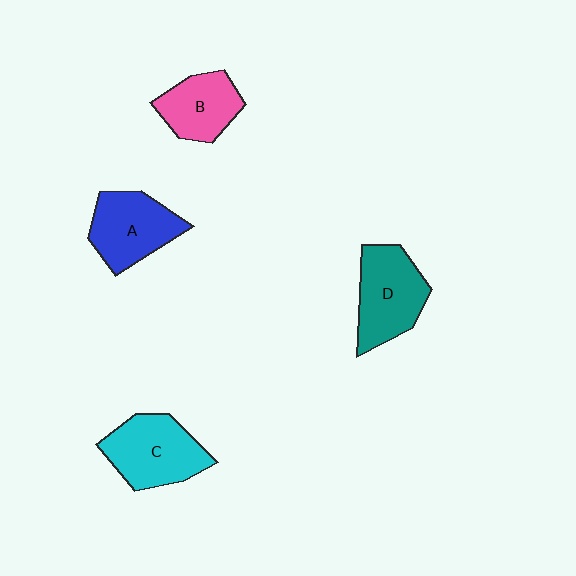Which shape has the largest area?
Shape C (cyan).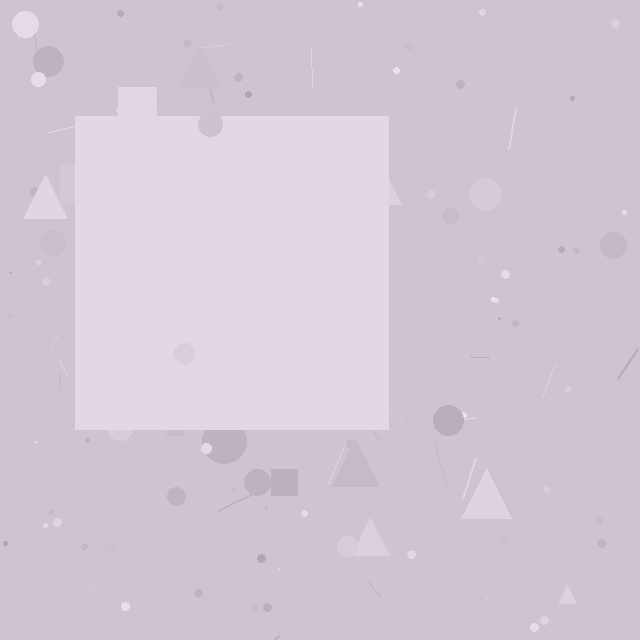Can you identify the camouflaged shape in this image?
The camouflaged shape is a square.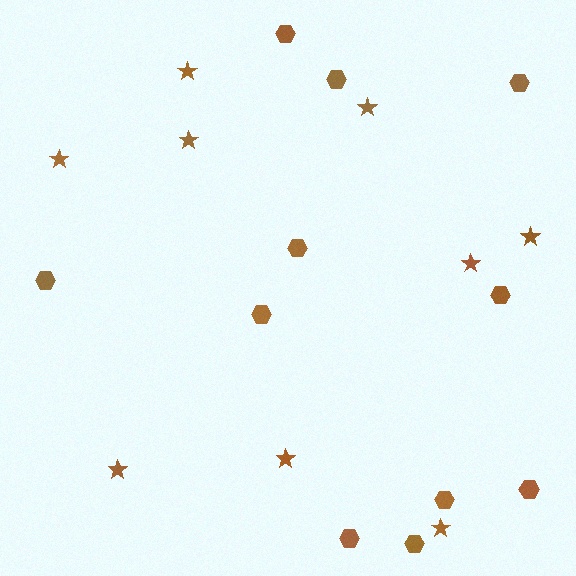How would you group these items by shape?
There are 2 groups: one group of stars (9) and one group of hexagons (11).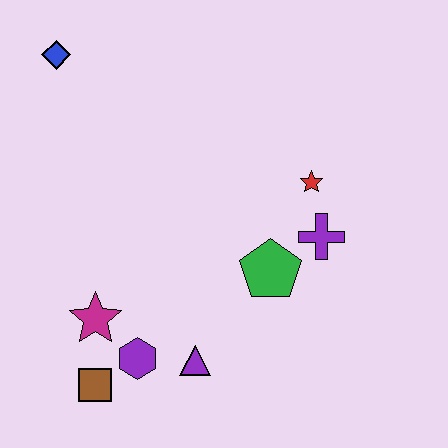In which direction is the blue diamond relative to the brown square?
The blue diamond is above the brown square.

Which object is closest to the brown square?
The purple hexagon is closest to the brown square.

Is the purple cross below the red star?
Yes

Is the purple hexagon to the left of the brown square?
No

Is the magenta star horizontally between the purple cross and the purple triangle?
No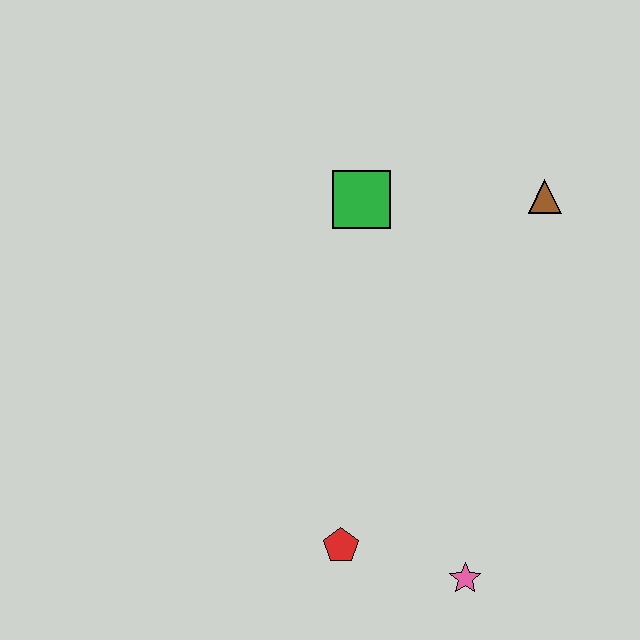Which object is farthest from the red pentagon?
The brown triangle is farthest from the red pentagon.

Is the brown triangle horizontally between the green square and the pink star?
No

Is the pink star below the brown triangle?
Yes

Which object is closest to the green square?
The brown triangle is closest to the green square.